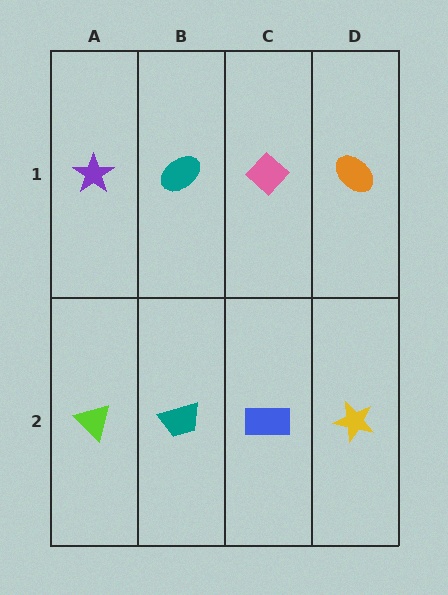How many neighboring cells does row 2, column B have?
3.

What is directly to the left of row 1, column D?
A pink diamond.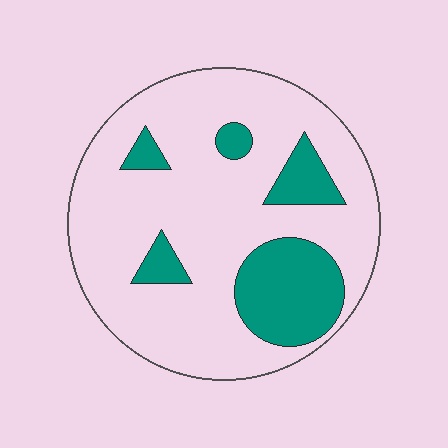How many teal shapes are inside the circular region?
5.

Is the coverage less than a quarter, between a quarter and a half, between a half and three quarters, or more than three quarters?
Less than a quarter.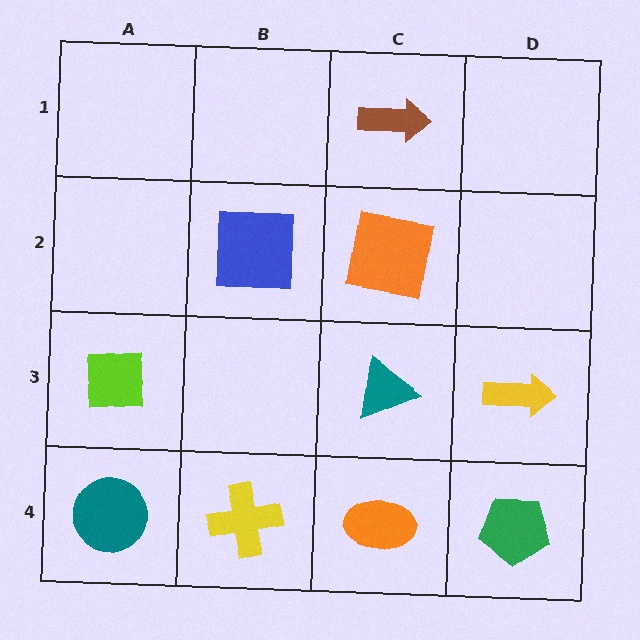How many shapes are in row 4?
4 shapes.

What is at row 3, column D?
A yellow arrow.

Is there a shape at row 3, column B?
No, that cell is empty.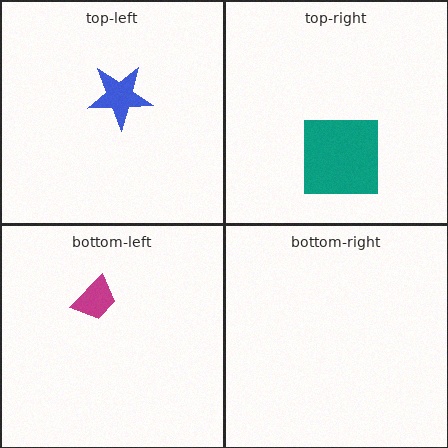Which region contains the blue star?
The top-left region.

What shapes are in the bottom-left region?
The magenta trapezoid.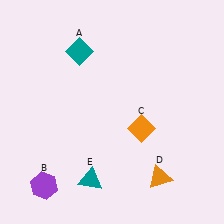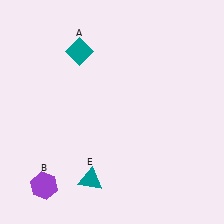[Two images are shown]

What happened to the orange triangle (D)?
The orange triangle (D) was removed in Image 2. It was in the bottom-right area of Image 1.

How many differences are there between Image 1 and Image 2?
There are 2 differences between the two images.